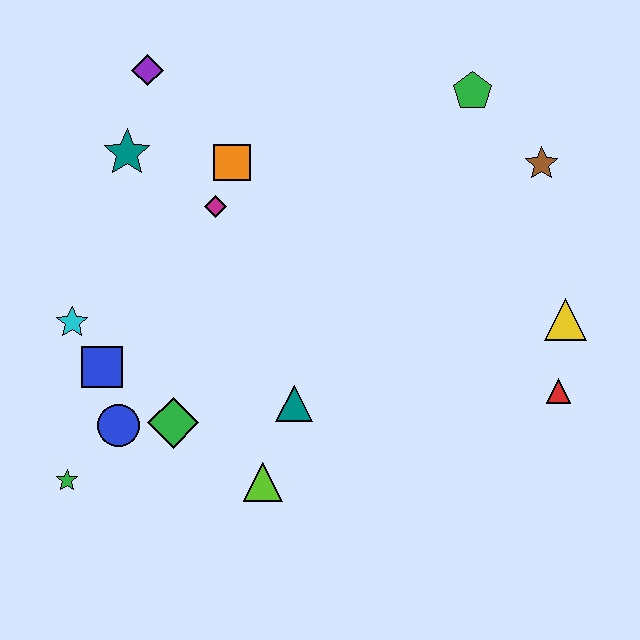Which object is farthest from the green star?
The brown star is farthest from the green star.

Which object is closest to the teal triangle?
The lime triangle is closest to the teal triangle.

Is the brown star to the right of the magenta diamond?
Yes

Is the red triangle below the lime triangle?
No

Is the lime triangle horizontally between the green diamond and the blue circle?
No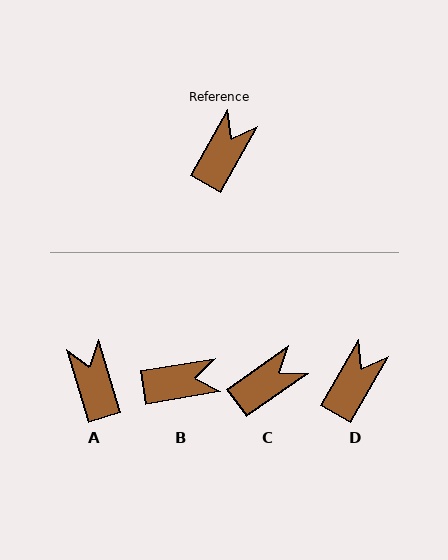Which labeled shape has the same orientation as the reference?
D.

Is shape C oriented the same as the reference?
No, it is off by about 25 degrees.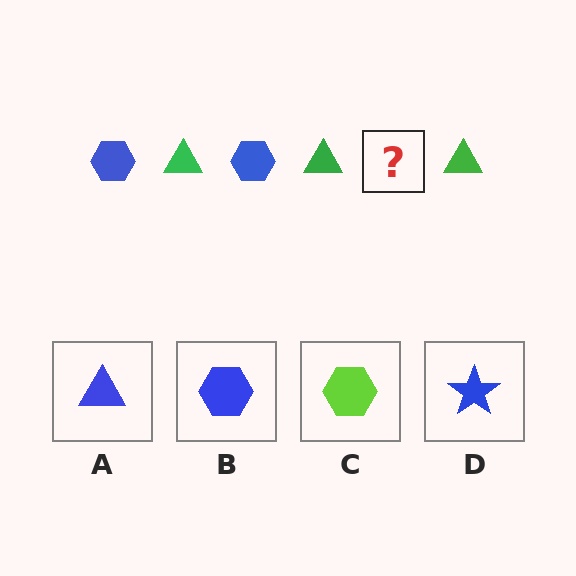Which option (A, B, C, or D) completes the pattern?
B.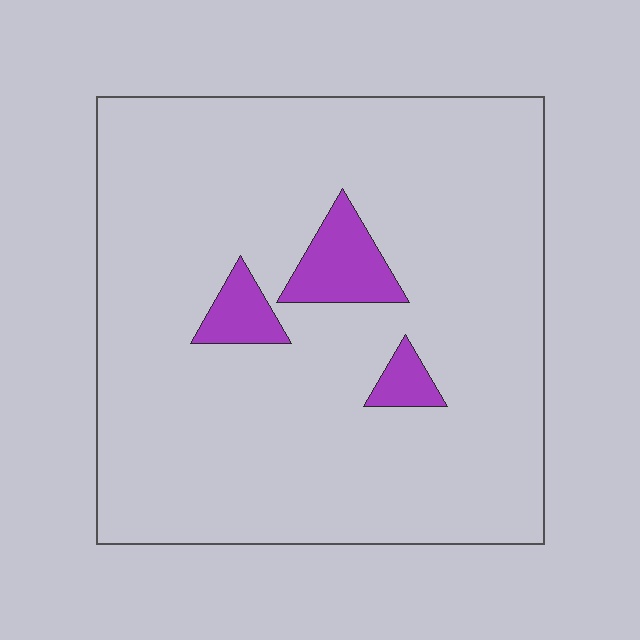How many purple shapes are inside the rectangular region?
3.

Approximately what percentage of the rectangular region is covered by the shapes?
Approximately 10%.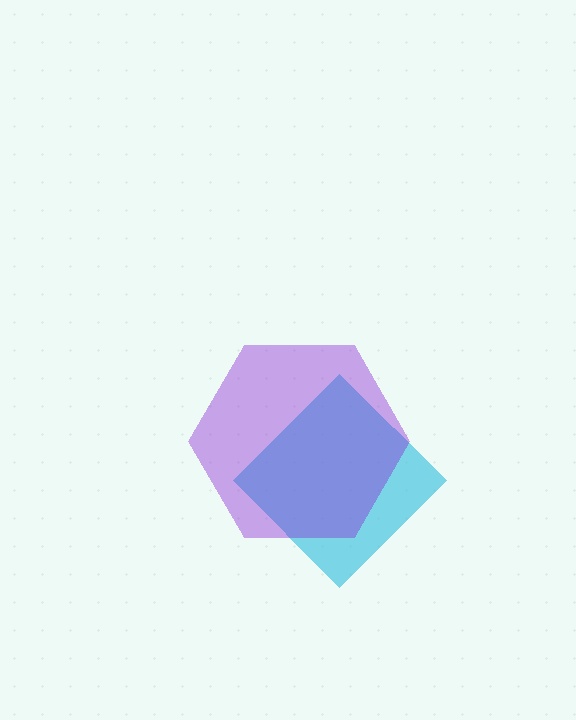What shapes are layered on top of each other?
The layered shapes are: a cyan diamond, a purple hexagon.